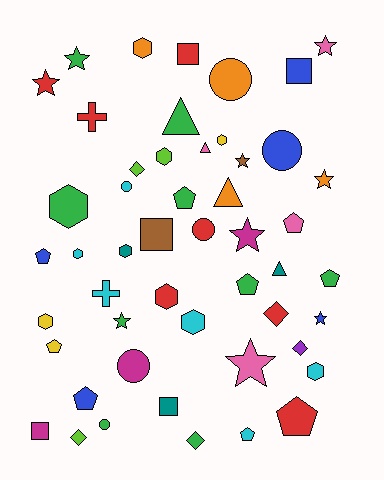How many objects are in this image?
There are 50 objects.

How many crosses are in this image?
There are 2 crosses.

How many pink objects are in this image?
There are 4 pink objects.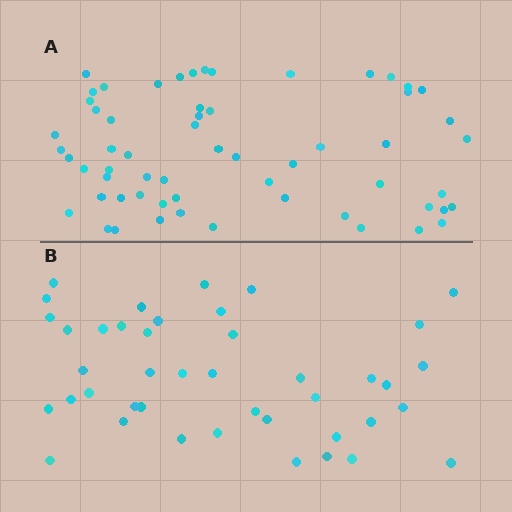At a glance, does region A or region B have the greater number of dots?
Region A (the top region) has more dots.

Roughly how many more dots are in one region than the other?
Region A has approximately 20 more dots than region B.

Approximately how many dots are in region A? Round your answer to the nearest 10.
About 60 dots.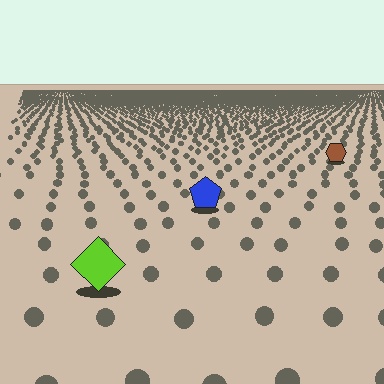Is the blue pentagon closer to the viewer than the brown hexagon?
Yes. The blue pentagon is closer — you can tell from the texture gradient: the ground texture is coarser near it.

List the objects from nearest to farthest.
From nearest to farthest: the lime diamond, the blue pentagon, the brown hexagon.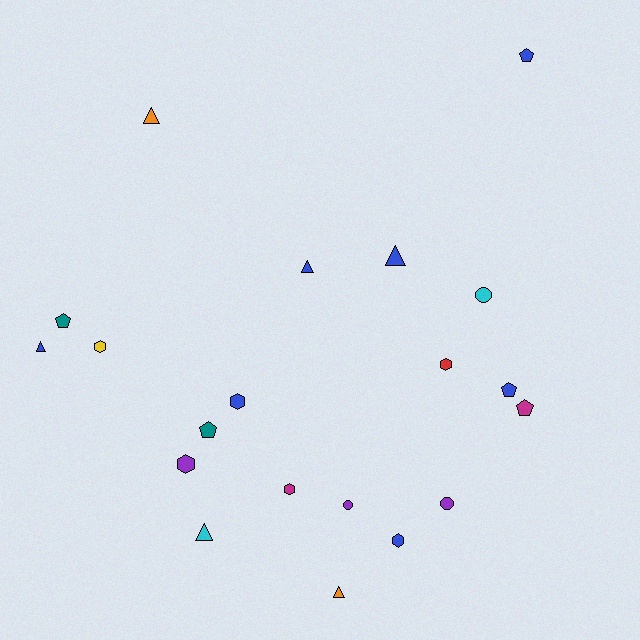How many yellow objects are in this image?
There is 1 yellow object.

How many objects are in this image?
There are 20 objects.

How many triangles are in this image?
There are 6 triangles.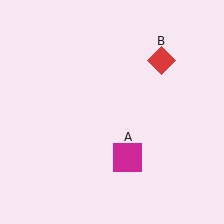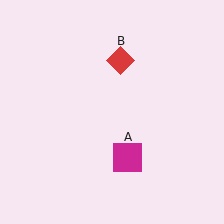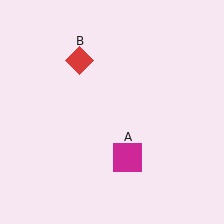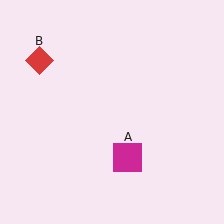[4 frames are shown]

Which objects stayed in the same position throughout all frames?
Magenta square (object A) remained stationary.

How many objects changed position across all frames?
1 object changed position: red diamond (object B).